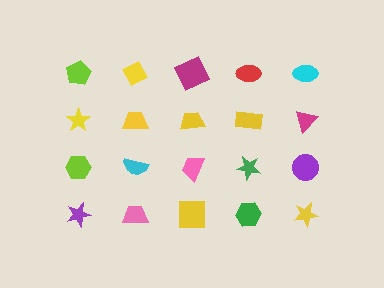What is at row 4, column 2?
A pink trapezoid.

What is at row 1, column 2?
A yellow diamond.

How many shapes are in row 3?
5 shapes.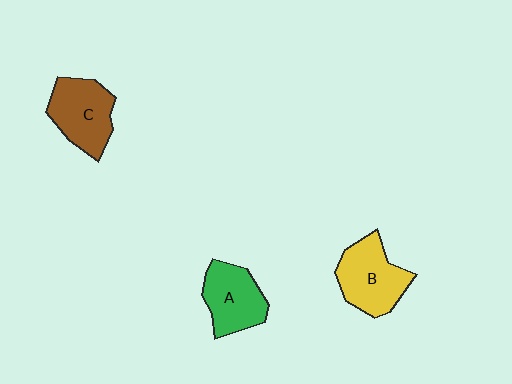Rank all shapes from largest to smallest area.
From largest to smallest: B (yellow), C (brown), A (green).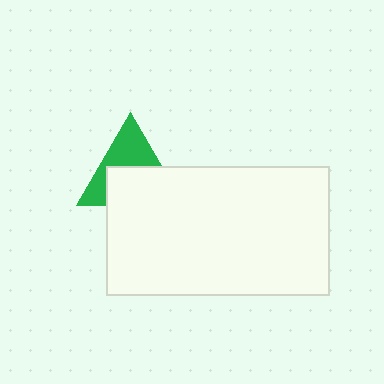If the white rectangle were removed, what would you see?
You would see the complete green triangle.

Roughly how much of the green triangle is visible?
About half of it is visible (roughly 47%).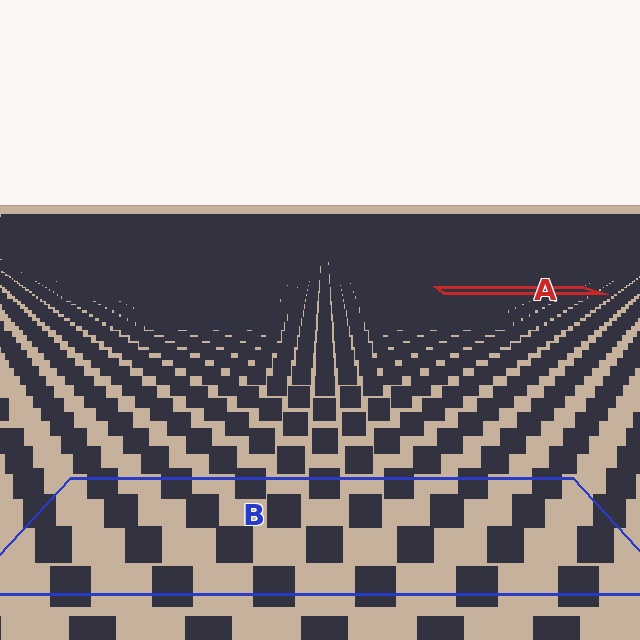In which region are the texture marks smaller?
The texture marks are smaller in region A, because it is farther away.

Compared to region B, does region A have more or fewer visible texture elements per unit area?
Region A has more texture elements per unit area — they are packed more densely because it is farther away.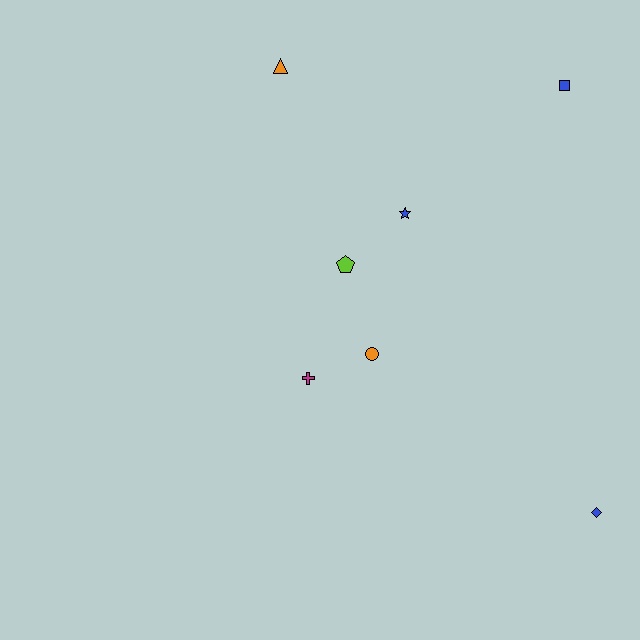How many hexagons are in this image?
There are no hexagons.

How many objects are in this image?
There are 7 objects.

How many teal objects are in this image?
There are no teal objects.